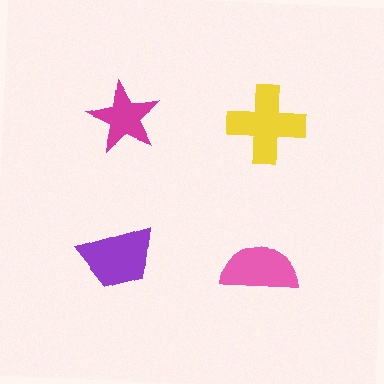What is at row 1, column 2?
A yellow cross.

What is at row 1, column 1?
A magenta star.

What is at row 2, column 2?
A pink semicircle.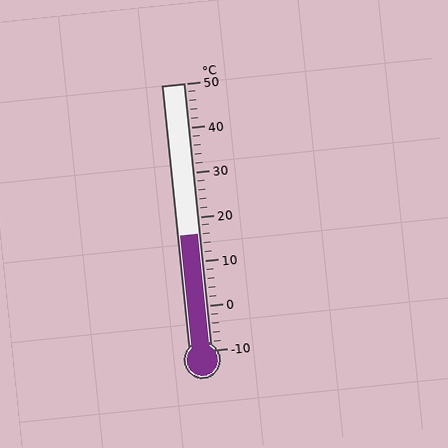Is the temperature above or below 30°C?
The temperature is below 30°C.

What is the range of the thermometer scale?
The thermometer scale ranges from -10°C to 50°C.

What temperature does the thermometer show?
The thermometer shows approximately 16°C.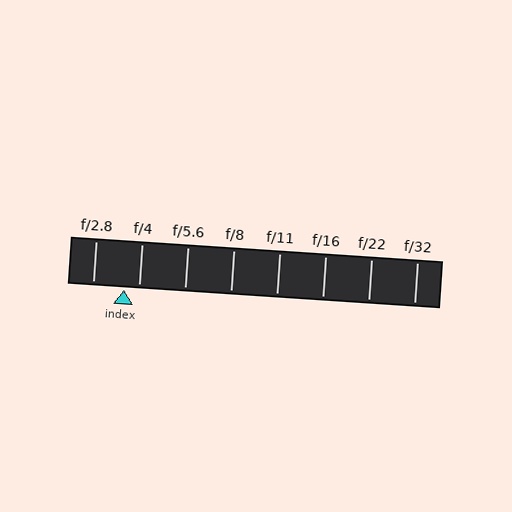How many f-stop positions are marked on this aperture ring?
There are 8 f-stop positions marked.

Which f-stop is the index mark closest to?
The index mark is closest to f/4.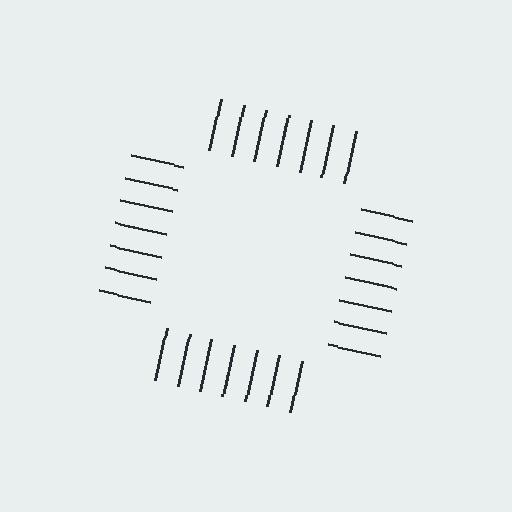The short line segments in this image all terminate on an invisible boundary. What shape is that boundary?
An illusory square — the line segments terminate on its edges but no continuous stroke is drawn.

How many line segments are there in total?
28 — 7 along each of the 4 edges.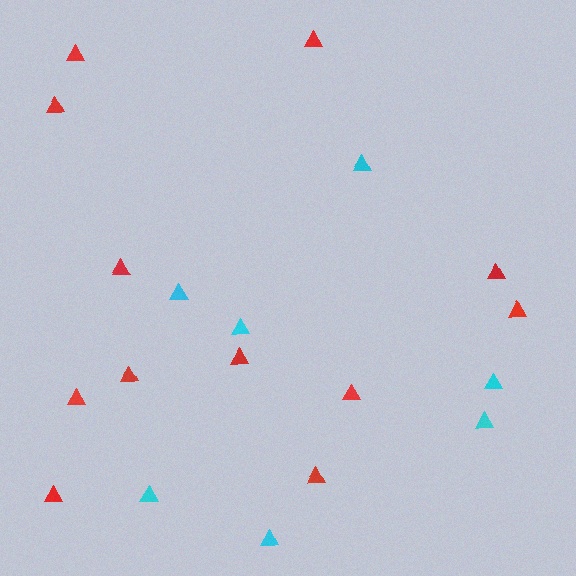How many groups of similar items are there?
There are 2 groups: one group of red triangles (12) and one group of cyan triangles (7).